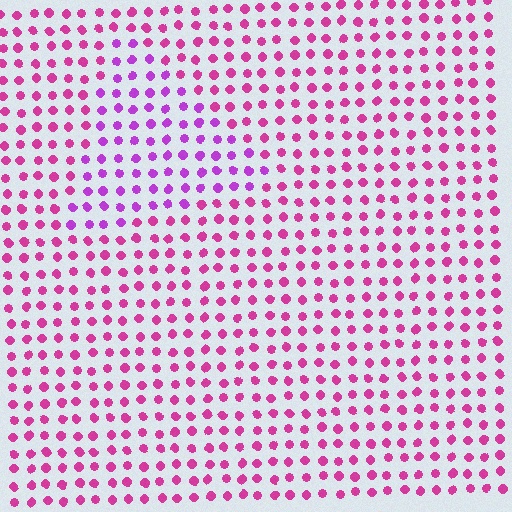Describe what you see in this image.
The image is filled with small magenta elements in a uniform arrangement. A triangle-shaped region is visible where the elements are tinted to a slightly different hue, forming a subtle color boundary.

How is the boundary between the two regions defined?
The boundary is defined purely by a slight shift in hue (about 31 degrees). Spacing, size, and orientation are identical on both sides.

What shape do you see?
I see a triangle.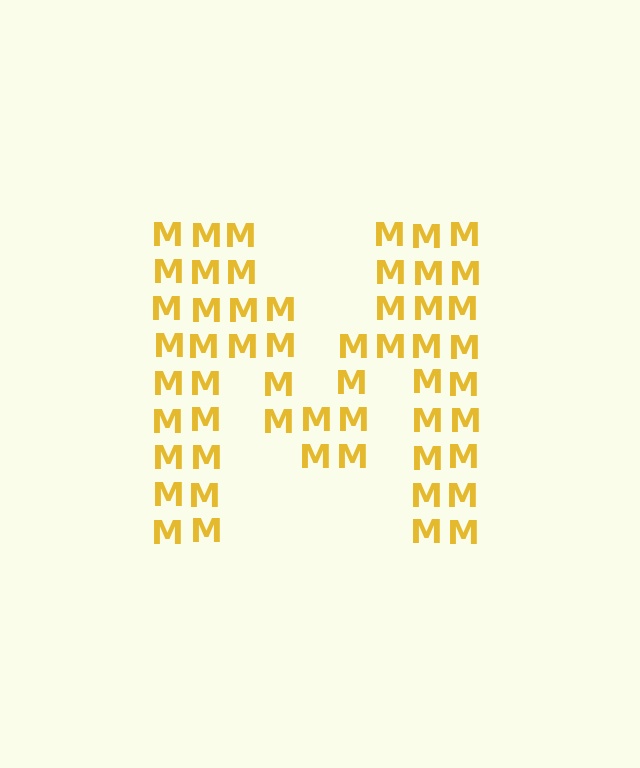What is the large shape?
The large shape is the letter M.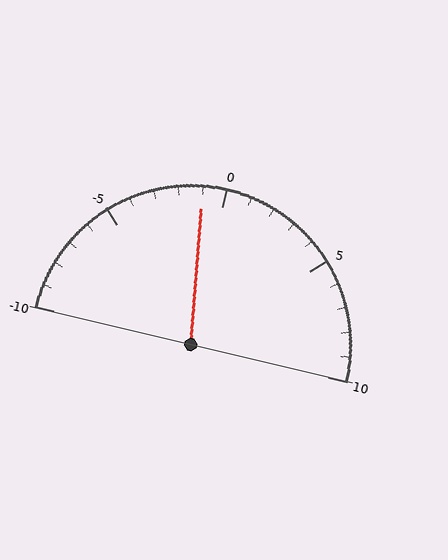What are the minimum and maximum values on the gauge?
The gauge ranges from -10 to 10.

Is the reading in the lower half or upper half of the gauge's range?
The reading is in the lower half of the range (-10 to 10).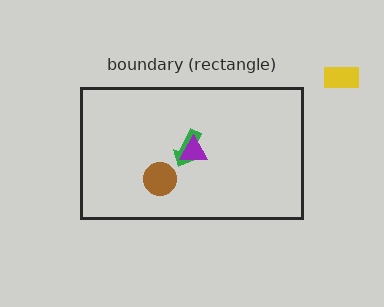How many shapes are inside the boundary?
3 inside, 1 outside.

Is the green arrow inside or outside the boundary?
Inside.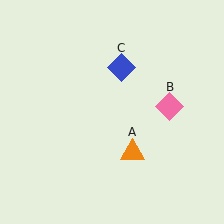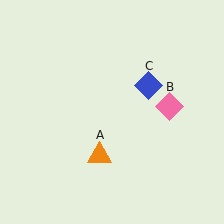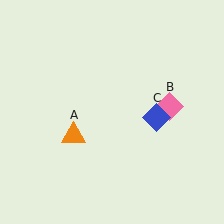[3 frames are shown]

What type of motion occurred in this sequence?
The orange triangle (object A), blue diamond (object C) rotated clockwise around the center of the scene.